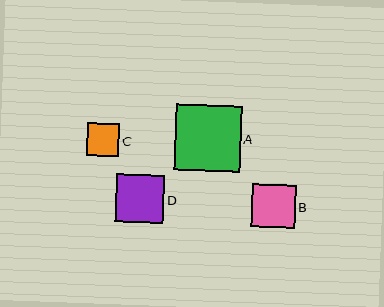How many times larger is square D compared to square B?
Square D is approximately 1.1 times the size of square B.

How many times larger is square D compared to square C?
Square D is approximately 1.5 times the size of square C.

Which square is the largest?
Square A is the largest with a size of approximately 66 pixels.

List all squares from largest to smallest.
From largest to smallest: A, D, B, C.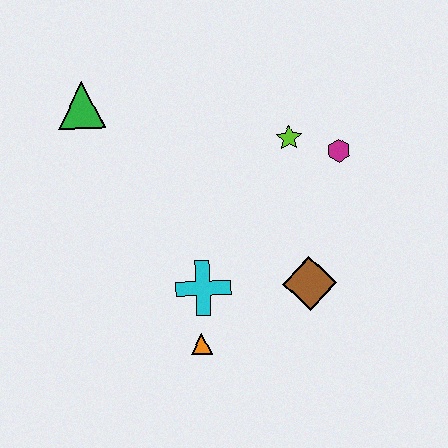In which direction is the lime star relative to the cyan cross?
The lime star is above the cyan cross.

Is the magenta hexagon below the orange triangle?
No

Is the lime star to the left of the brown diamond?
Yes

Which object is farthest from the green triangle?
The brown diamond is farthest from the green triangle.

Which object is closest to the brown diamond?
The cyan cross is closest to the brown diamond.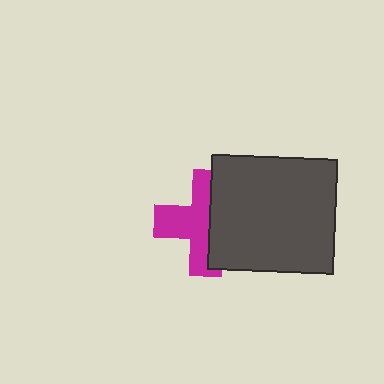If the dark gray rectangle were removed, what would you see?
You would see the complete magenta cross.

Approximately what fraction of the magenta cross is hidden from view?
Roughly 47% of the magenta cross is hidden behind the dark gray rectangle.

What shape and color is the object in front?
The object in front is a dark gray rectangle.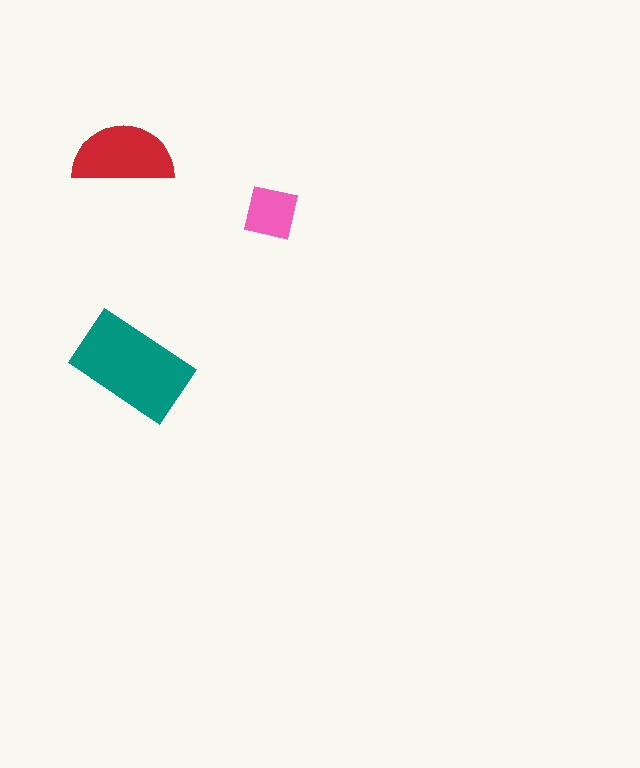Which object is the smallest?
The pink square.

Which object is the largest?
The teal rectangle.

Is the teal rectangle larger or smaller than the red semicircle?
Larger.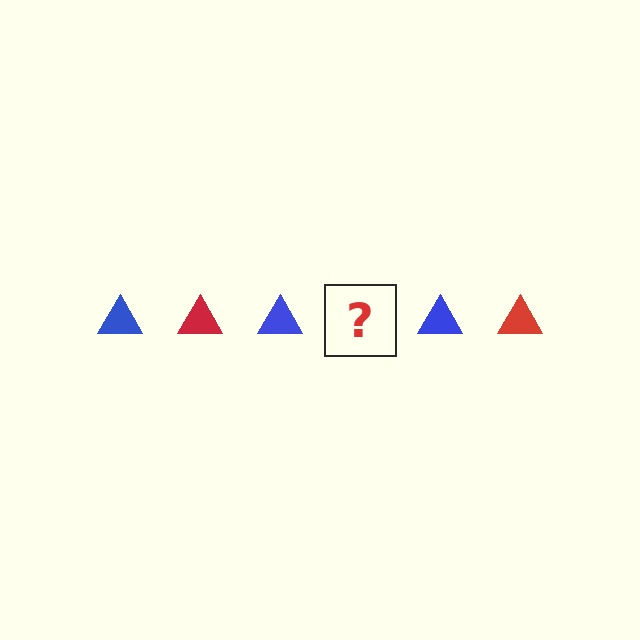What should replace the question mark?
The question mark should be replaced with a red triangle.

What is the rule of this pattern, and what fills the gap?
The rule is that the pattern cycles through blue, red triangles. The gap should be filled with a red triangle.